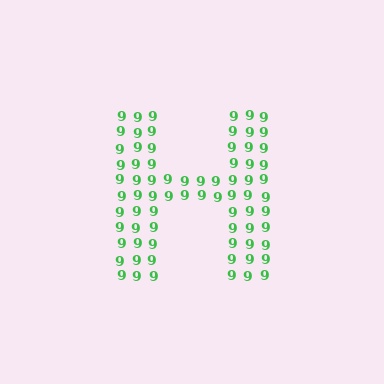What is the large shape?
The large shape is the letter H.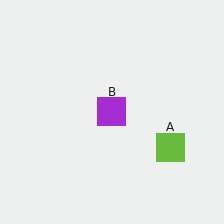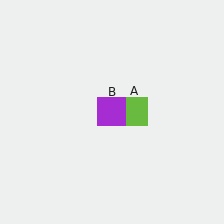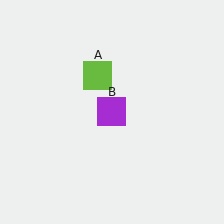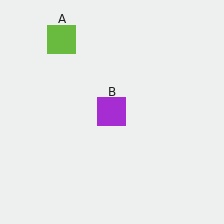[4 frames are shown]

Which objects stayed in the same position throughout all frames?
Purple square (object B) remained stationary.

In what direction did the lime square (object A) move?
The lime square (object A) moved up and to the left.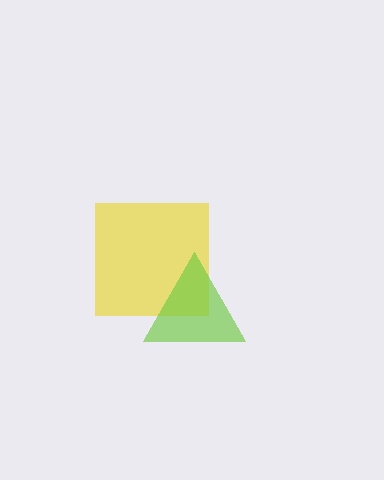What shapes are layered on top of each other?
The layered shapes are: a yellow square, a lime triangle.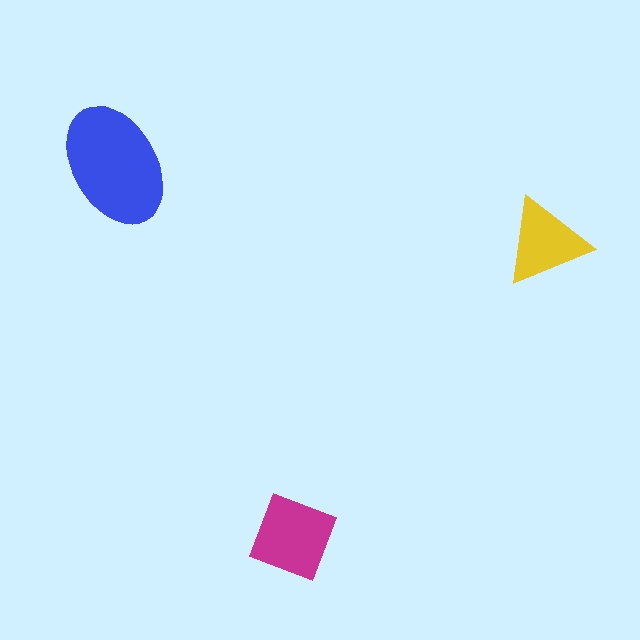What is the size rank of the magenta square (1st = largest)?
2nd.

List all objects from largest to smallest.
The blue ellipse, the magenta square, the yellow triangle.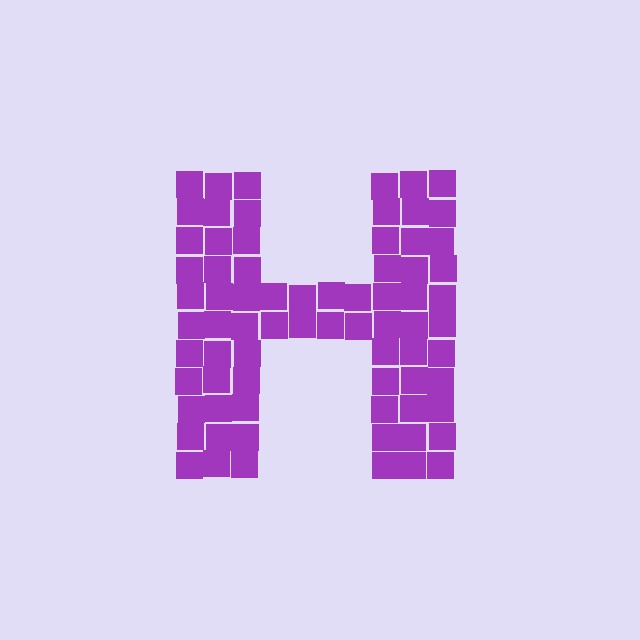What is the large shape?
The large shape is the letter H.